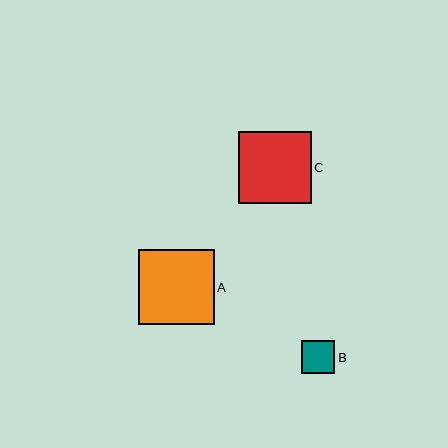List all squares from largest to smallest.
From largest to smallest: A, C, B.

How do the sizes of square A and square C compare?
Square A and square C are approximately the same size.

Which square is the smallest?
Square B is the smallest with a size of approximately 33 pixels.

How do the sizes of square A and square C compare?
Square A and square C are approximately the same size.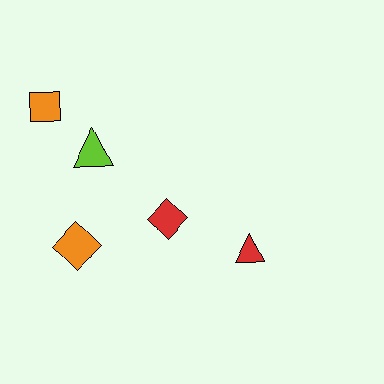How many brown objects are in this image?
There are no brown objects.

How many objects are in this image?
There are 5 objects.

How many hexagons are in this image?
There are no hexagons.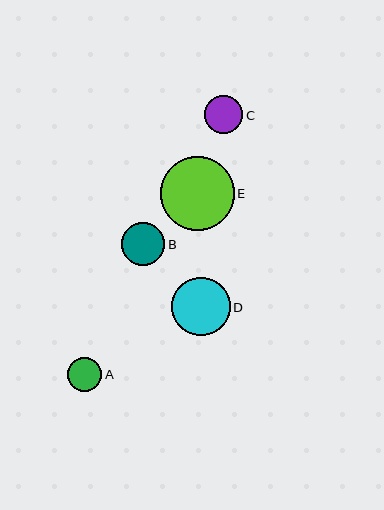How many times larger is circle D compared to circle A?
Circle D is approximately 1.7 times the size of circle A.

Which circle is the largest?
Circle E is the largest with a size of approximately 74 pixels.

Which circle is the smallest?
Circle A is the smallest with a size of approximately 34 pixels.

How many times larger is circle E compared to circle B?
Circle E is approximately 1.7 times the size of circle B.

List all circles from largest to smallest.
From largest to smallest: E, D, B, C, A.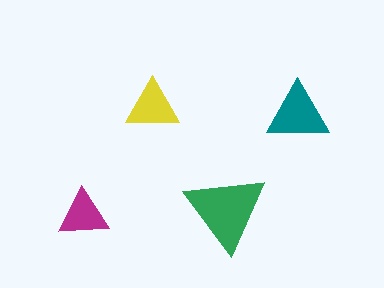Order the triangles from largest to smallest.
the green one, the teal one, the yellow one, the magenta one.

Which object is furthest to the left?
The magenta triangle is leftmost.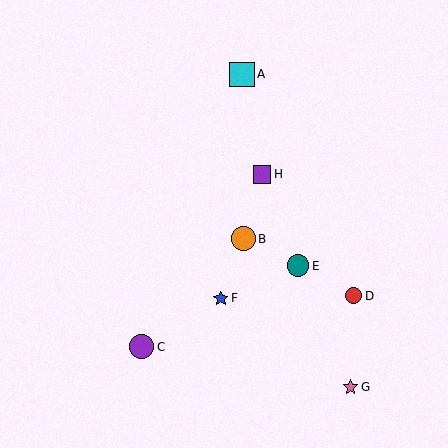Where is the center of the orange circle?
The center of the orange circle is at (243, 239).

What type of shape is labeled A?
Shape A is a cyan square.